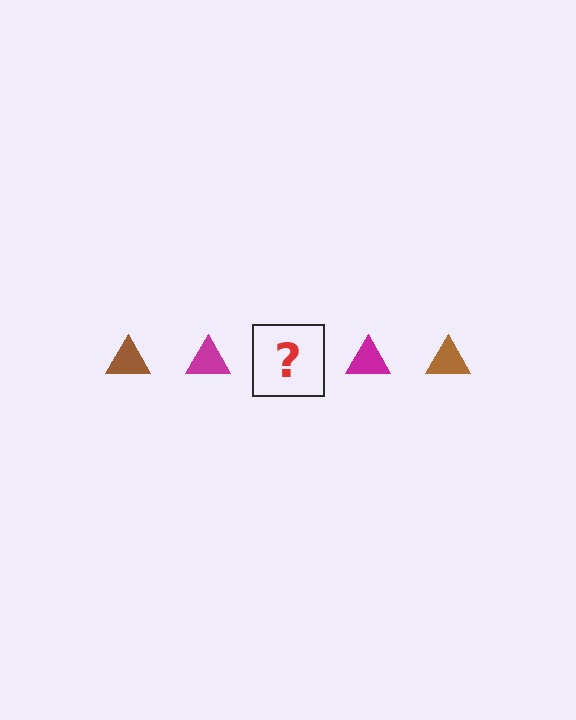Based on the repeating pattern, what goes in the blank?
The blank should be a brown triangle.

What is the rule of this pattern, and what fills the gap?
The rule is that the pattern cycles through brown, magenta triangles. The gap should be filled with a brown triangle.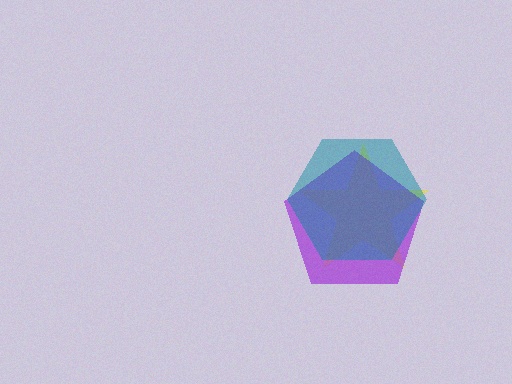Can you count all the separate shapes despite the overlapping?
Yes, there are 3 separate shapes.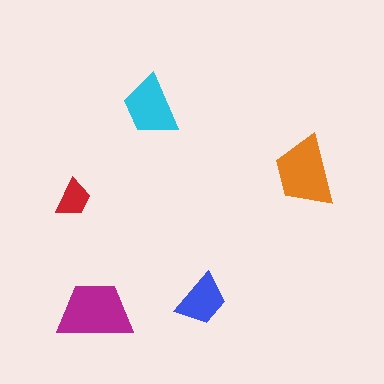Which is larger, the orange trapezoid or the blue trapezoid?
The orange one.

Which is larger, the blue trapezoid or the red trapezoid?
The blue one.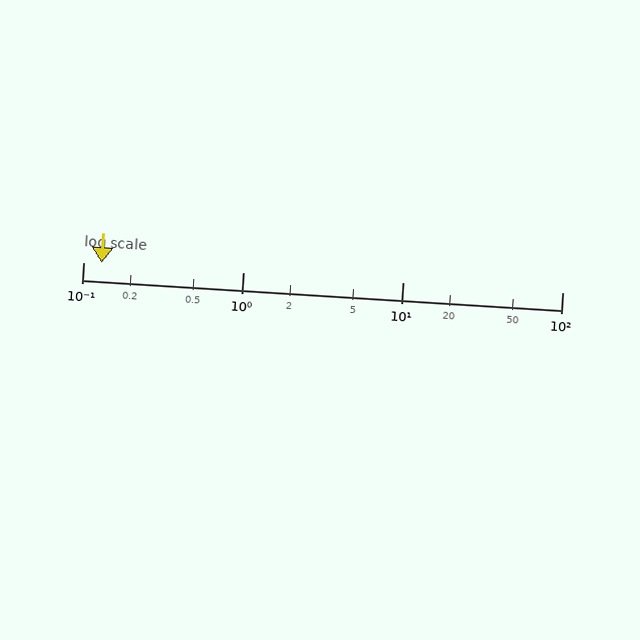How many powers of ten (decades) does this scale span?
The scale spans 3 decades, from 0.1 to 100.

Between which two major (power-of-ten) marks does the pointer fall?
The pointer is between 0.1 and 1.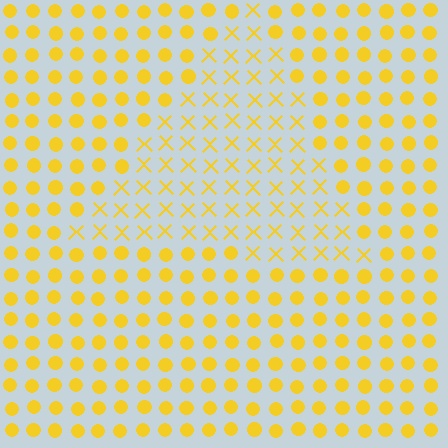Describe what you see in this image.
The image is filled with small yellow elements arranged in a uniform grid. A triangle-shaped region contains X marks, while the surrounding area contains circles. The boundary is defined purely by the change in element shape.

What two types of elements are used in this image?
The image uses X marks inside the triangle region and circles outside it.